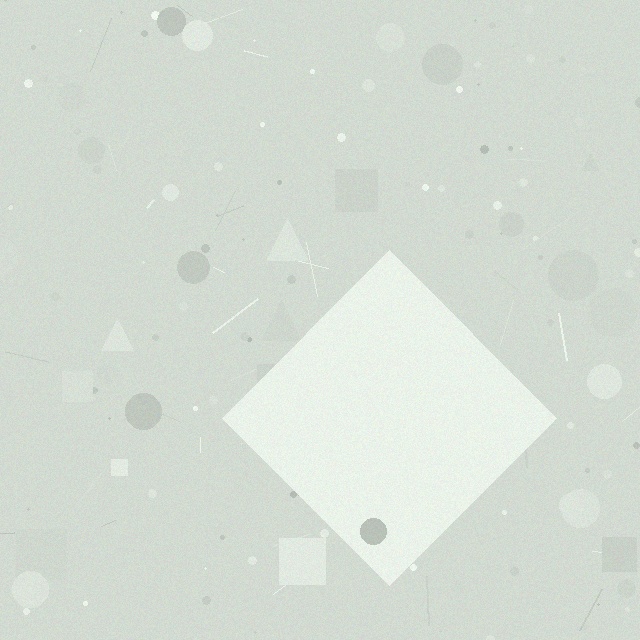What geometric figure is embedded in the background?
A diamond is embedded in the background.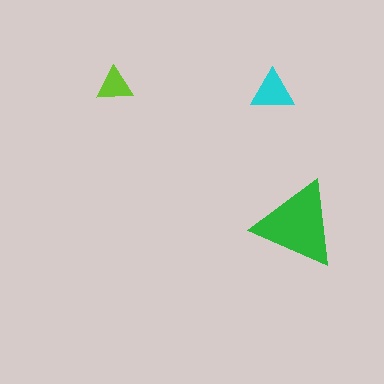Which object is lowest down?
The green triangle is bottommost.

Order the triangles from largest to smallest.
the green one, the cyan one, the lime one.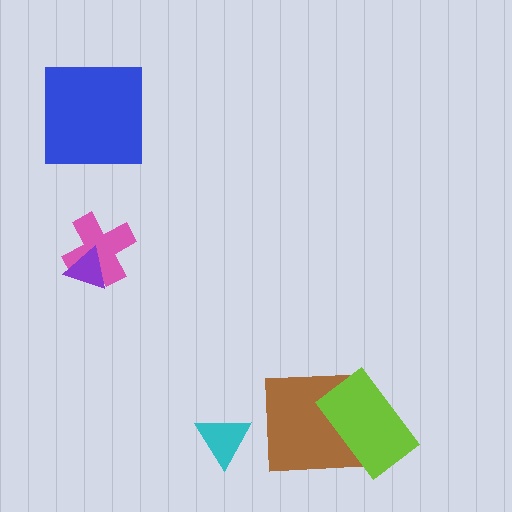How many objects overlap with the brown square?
1 object overlaps with the brown square.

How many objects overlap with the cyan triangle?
0 objects overlap with the cyan triangle.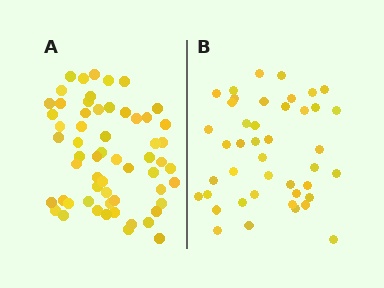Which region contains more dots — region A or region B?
Region A (the left region) has more dots.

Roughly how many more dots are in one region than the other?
Region A has approximately 15 more dots than region B.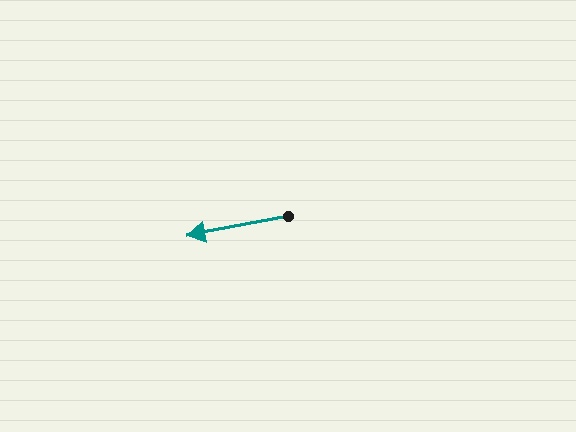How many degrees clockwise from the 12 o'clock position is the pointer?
Approximately 259 degrees.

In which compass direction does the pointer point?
West.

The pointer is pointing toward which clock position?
Roughly 9 o'clock.